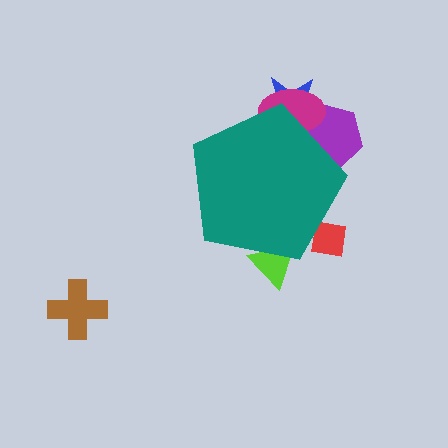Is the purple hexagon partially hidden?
Yes, the purple hexagon is partially hidden behind the teal pentagon.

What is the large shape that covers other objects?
A teal pentagon.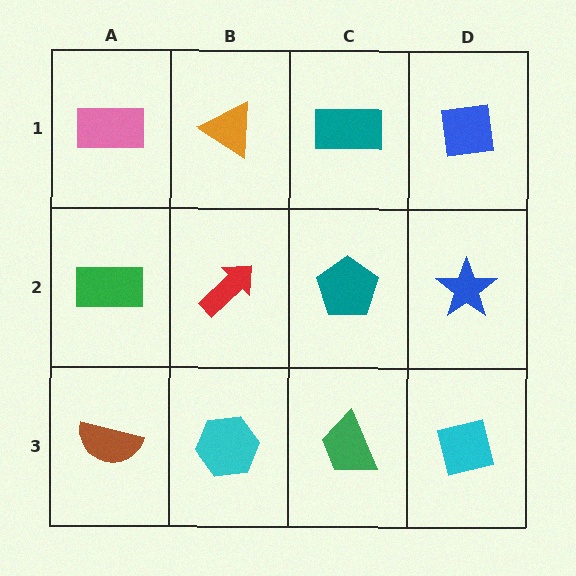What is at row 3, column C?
A green trapezoid.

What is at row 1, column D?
A blue square.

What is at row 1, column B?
An orange triangle.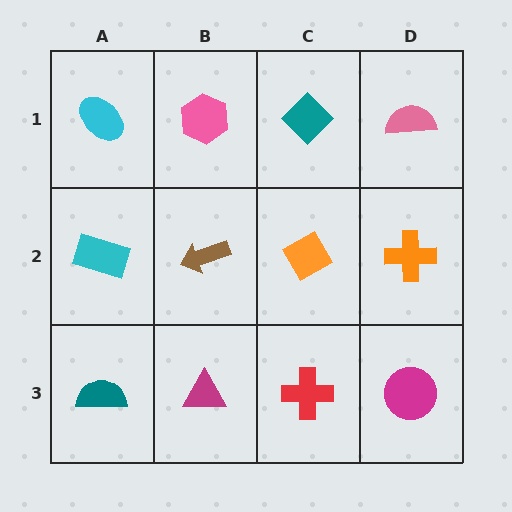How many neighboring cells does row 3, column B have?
3.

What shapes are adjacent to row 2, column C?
A teal diamond (row 1, column C), a red cross (row 3, column C), a brown arrow (row 2, column B), an orange cross (row 2, column D).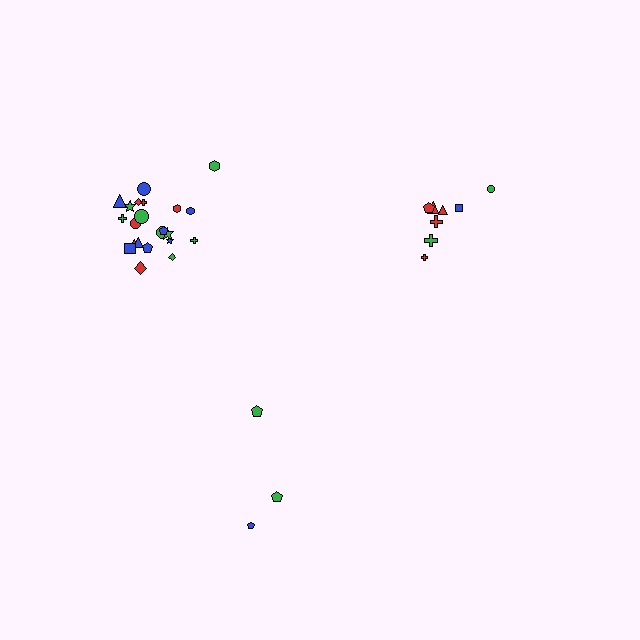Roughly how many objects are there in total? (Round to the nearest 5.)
Roughly 35 objects in total.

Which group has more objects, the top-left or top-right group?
The top-left group.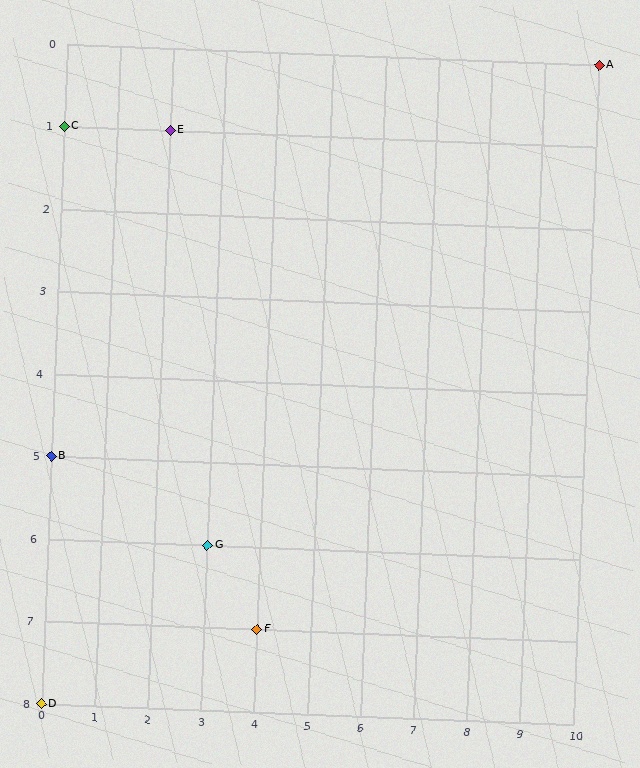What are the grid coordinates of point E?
Point E is at grid coordinates (2, 1).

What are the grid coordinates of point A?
Point A is at grid coordinates (10, 0).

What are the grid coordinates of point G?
Point G is at grid coordinates (3, 6).